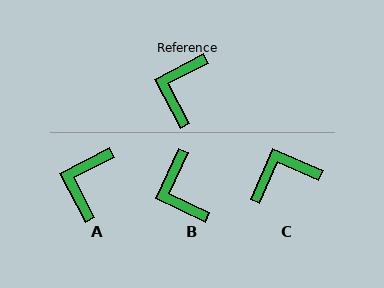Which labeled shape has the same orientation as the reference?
A.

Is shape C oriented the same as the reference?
No, it is off by about 51 degrees.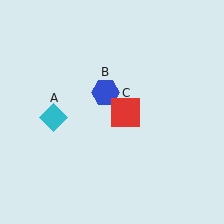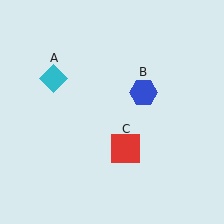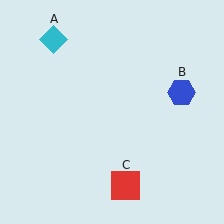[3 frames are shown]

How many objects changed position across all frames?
3 objects changed position: cyan diamond (object A), blue hexagon (object B), red square (object C).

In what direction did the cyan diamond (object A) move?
The cyan diamond (object A) moved up.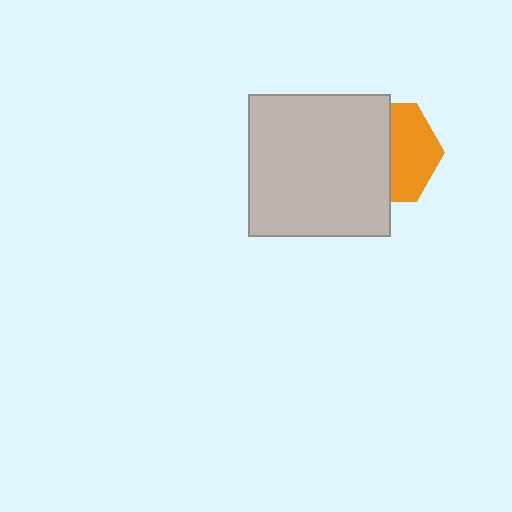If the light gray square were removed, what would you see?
You would see the complete orange hexagon.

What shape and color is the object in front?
The object in front is a light gray square.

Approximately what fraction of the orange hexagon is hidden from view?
Roughly 54% of the orange hexagon is hidden behind the light gray square.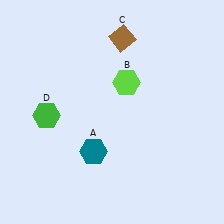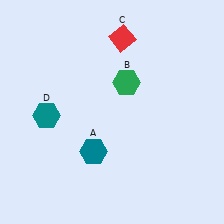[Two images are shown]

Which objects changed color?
B changed from lime to green. C changed from brown to red. D changed from green to teal.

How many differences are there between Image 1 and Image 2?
There are 3 differences between the two images.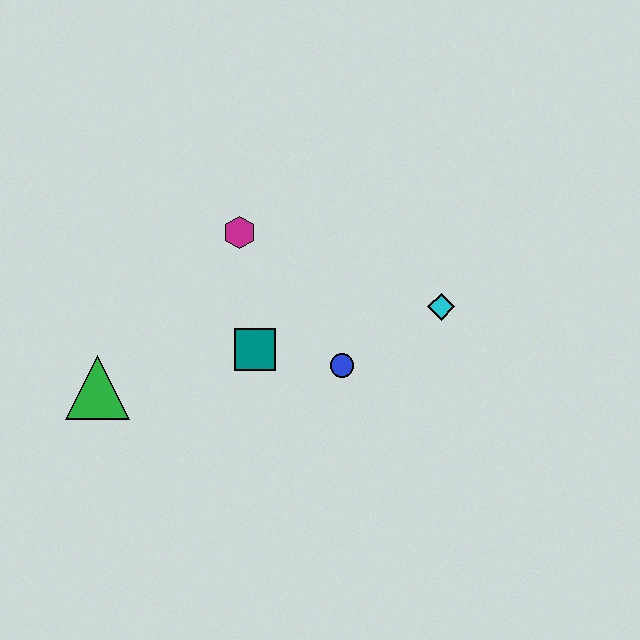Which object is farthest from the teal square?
The cyan diamond is farthest from the teal square.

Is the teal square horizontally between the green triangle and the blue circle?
Yes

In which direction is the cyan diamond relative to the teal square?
The cyan diamond is to the right of the teal square.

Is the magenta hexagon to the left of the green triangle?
No